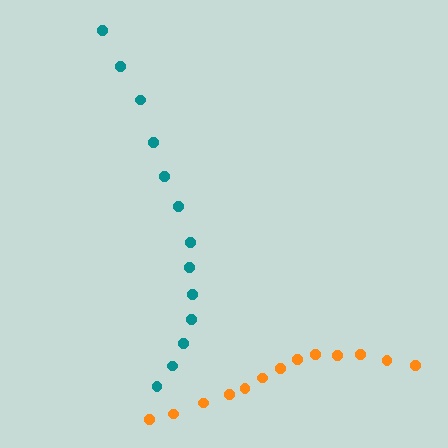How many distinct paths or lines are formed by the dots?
There are 2 distinct paths.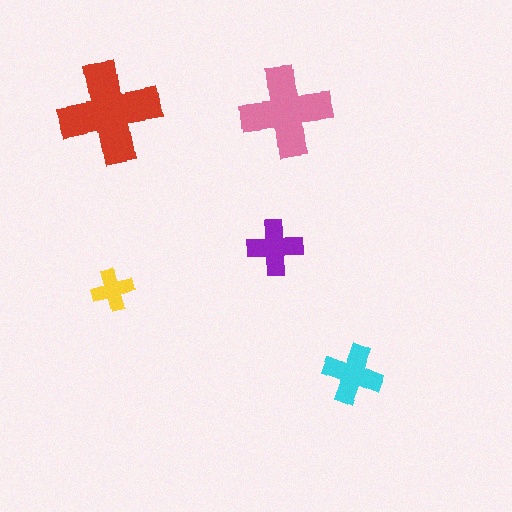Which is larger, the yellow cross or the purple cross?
The purple one.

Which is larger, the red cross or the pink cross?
The red one.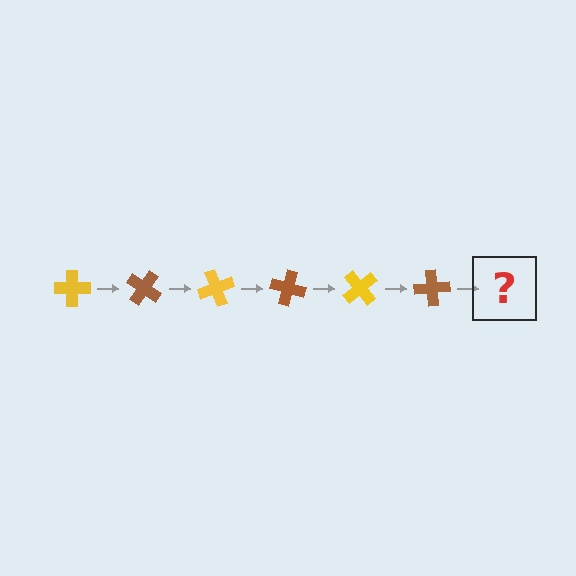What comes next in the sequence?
The next element should be a yellow cross, rotated 210 degrees from the start.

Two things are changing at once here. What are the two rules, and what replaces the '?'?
The two rules are that it rotates 35 degrees each step and the color cycles through yellow and brown. The '?' should be a yellow cross, rotated 210 degrees from the start.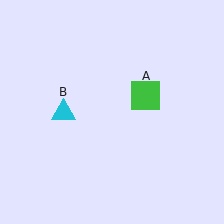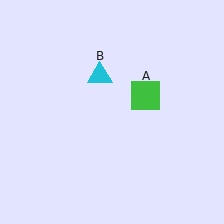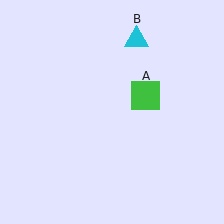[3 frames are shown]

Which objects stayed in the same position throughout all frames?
Green square (object A) remained stationary.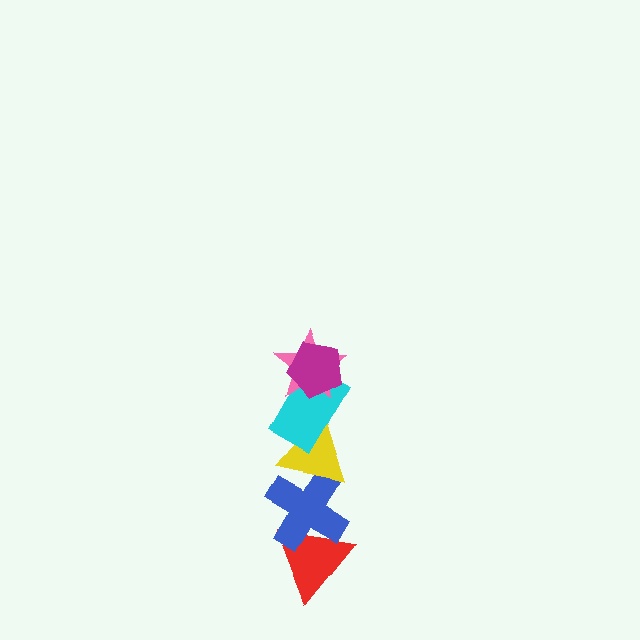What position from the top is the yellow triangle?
The yellow triangle is 4th from the top.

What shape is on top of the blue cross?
The yellow triangle is on top of the blue cross.